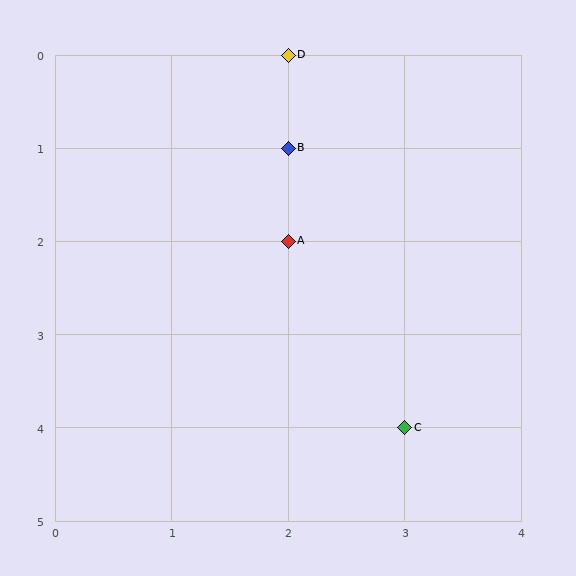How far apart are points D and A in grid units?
Points D and A are 2 rows apart.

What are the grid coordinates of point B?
Point B is at grid coordinates (2, 1).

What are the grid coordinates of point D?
Point D is at grid coordinates (2, 0).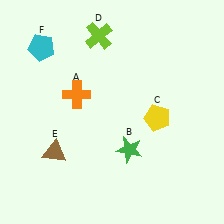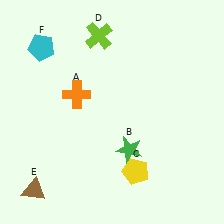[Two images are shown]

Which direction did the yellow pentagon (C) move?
The yellow pentagon (C) moved down.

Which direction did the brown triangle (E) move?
The brown triangle (E) moved down.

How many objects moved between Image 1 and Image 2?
2 objects moved between the two images.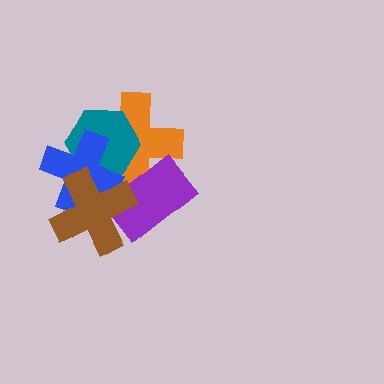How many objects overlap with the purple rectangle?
3 objects overlap with the purple rectangle.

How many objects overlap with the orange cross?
4 objects overlap with the orange cross.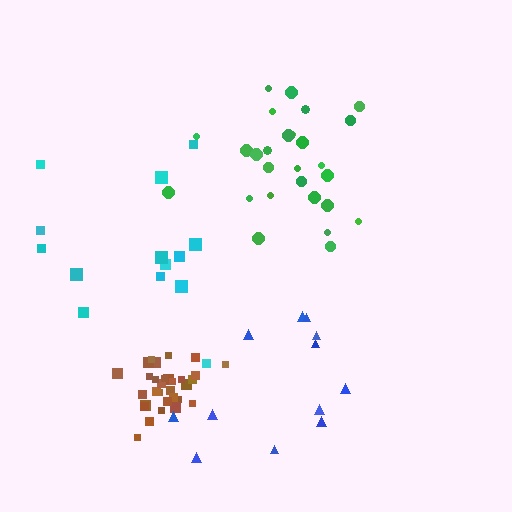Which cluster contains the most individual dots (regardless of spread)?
Brown (31).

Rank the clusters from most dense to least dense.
brown, green, blue, cyan.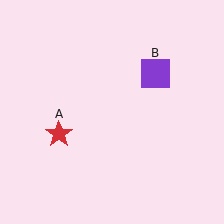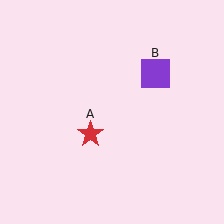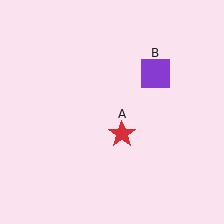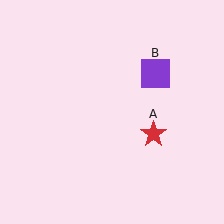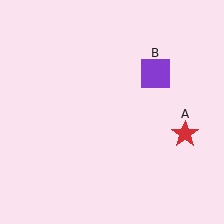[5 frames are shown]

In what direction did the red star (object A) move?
The red star (object A) moved right.